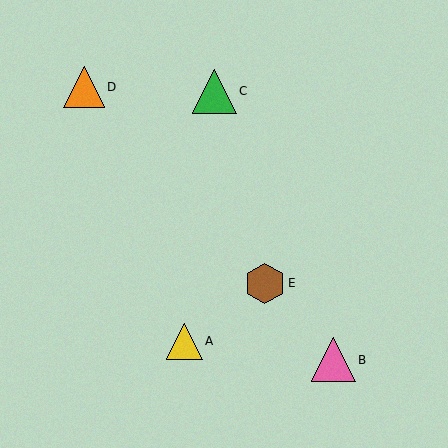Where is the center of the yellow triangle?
The center of the yellow triangle is at (184, 341).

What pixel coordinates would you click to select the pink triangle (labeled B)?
Click at (333, 360) to select the pink triangle B.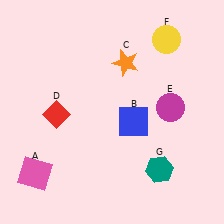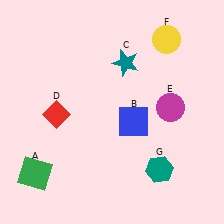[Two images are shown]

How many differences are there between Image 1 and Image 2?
There are 2 differences between the two images.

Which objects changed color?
A changed from pink to green. C changed from orange to teal.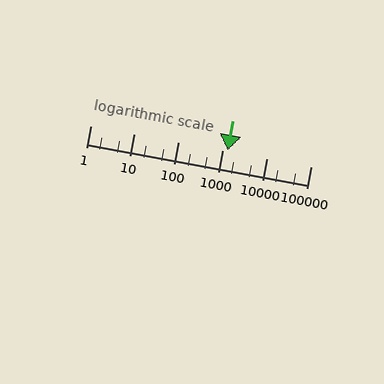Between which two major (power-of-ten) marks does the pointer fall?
The pointer is between 1000 and 10000.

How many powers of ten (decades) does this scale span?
The scale spans 5 decades, from 1 to 100000.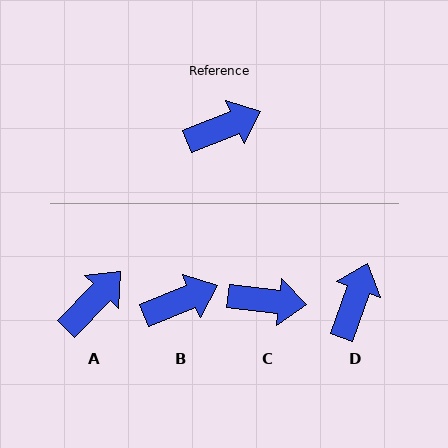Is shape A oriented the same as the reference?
No, it is off by about 24 degrees.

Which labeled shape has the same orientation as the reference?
B.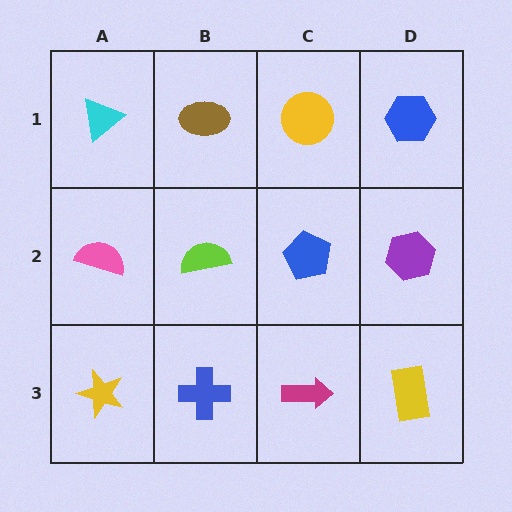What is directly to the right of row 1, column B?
A yellow circle.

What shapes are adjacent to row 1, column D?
A purple hexagon (row 2, column D), a yellow circle (row 1, column C).